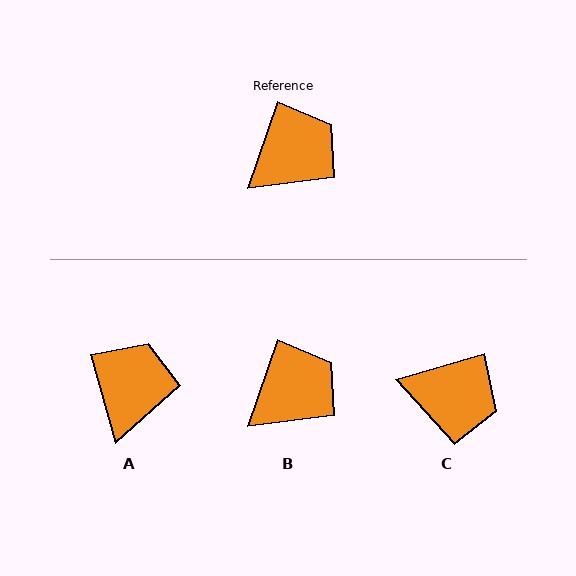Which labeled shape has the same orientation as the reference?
B.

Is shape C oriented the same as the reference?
No, it is off by about 55 degrees.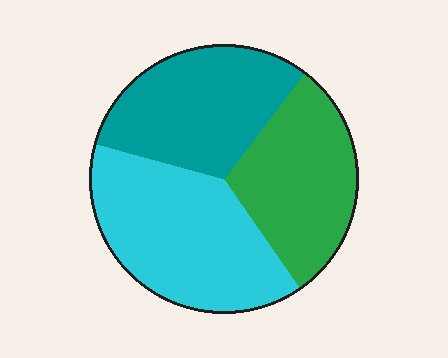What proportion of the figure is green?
Green takes up between a quarter and a half of the figure.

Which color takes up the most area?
Cyan, at roughly 40%.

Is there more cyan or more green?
Cyan.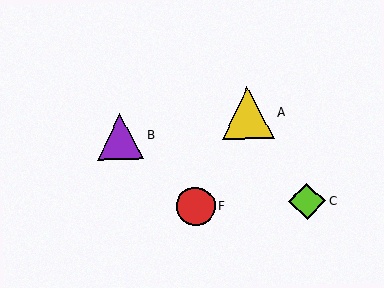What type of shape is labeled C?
Shape C is a lime diamond.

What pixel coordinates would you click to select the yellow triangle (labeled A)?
Click at (248, 113) to select the yellow triangle A.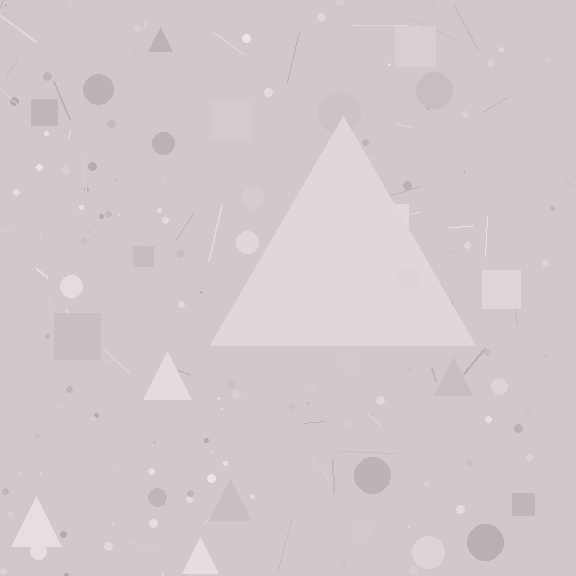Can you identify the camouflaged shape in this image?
The camouflaged shape is a triangle.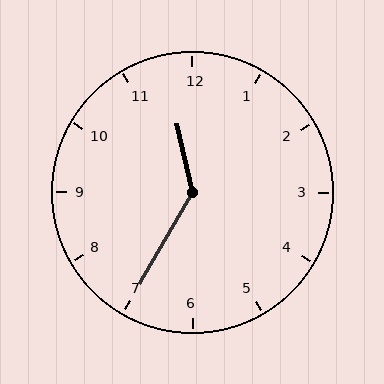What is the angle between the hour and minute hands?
Approximately 138 degrees.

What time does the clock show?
11:35.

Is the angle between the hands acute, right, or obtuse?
It is obtuse.